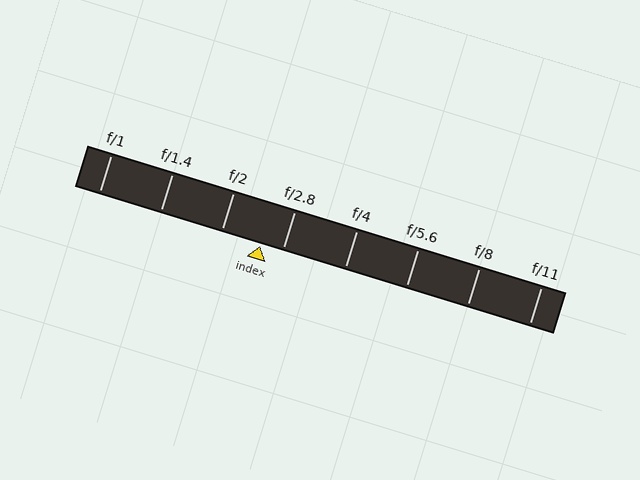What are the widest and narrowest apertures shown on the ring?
The widest aperture shown is f/1 and the narrowest is f/11.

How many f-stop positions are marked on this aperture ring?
There are 8 f-stop positions marked.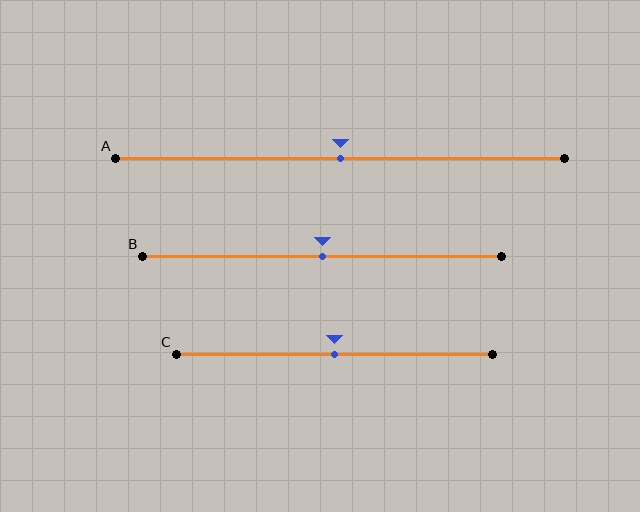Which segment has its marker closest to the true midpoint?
Segment A has its marker closest to the true midpoint.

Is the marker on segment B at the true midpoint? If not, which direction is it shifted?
Yes, the marker on segment B is at the true midpoint.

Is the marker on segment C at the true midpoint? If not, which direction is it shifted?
Yes, the marker on segment C is at the true midpoint.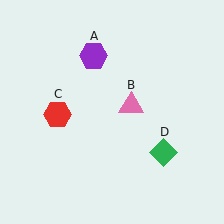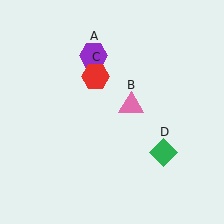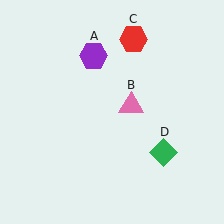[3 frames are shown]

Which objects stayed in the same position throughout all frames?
Purple hexagon (object A) and pink triangle (object B) and green diamond (object D) remained stationary.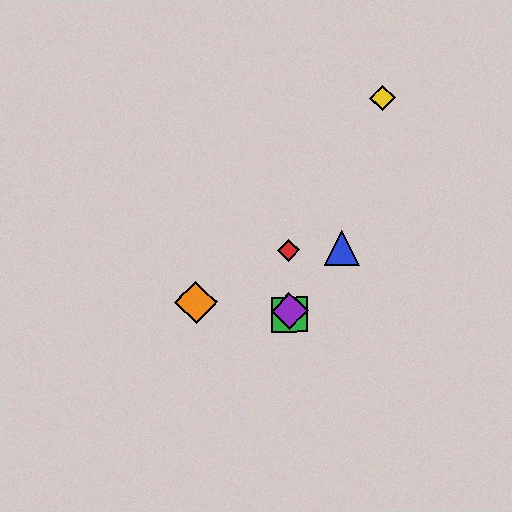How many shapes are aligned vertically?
3 shapes (the red diamond, the green square, the purple diamond) are aligned vertically.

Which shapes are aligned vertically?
The red diamond, the green square, the purple diamond are aligned vertically.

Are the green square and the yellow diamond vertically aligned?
No, the green square is at x≈289 and the yellow diamond is at x≈382.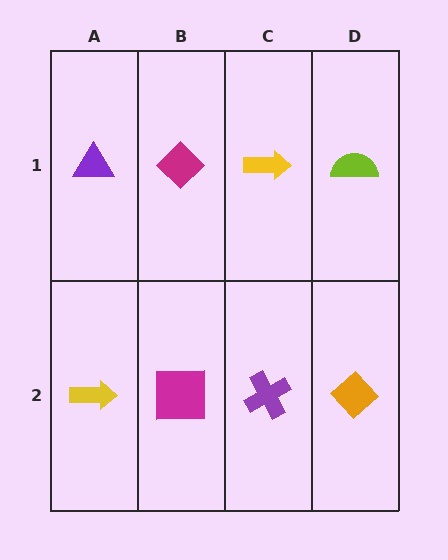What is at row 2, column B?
A magenta square.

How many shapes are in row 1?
4 shapes.